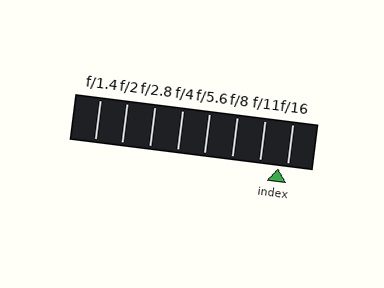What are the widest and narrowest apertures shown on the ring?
The widest aperture shown is f/1.4 and the narrowest is f/16.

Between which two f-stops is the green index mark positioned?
The index mark is between f/11 and f/16.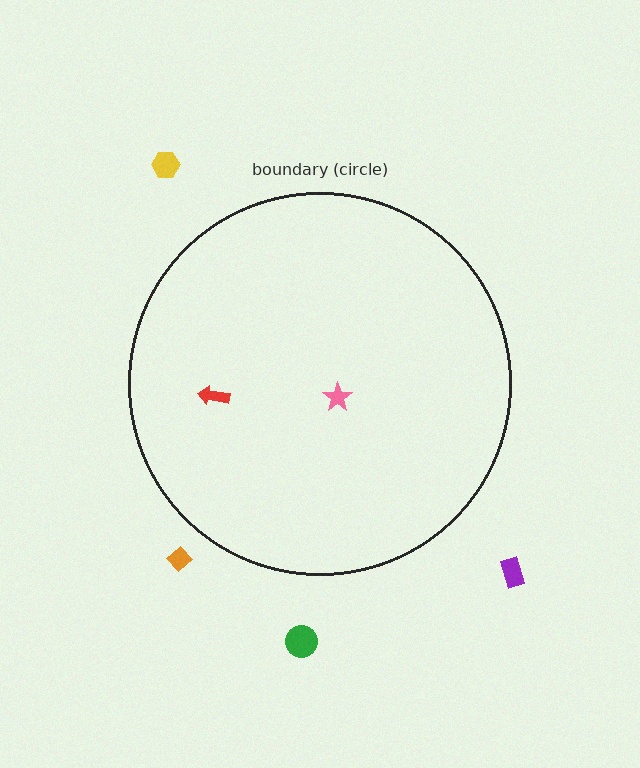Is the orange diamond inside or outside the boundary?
Outside.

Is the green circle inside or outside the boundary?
Outside.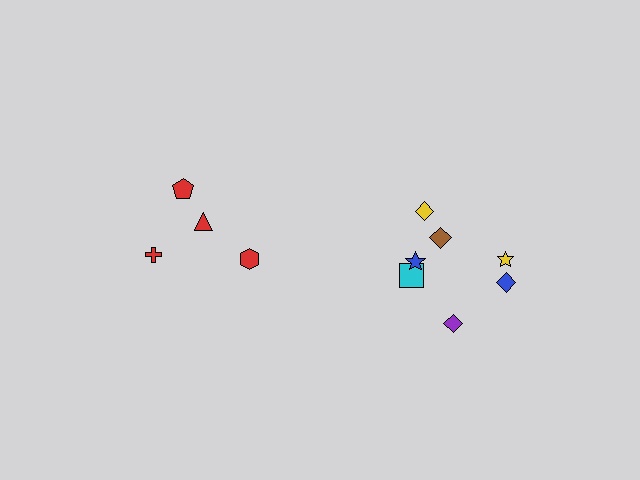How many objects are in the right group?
There are 7 objects.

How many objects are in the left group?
There are 4 objects.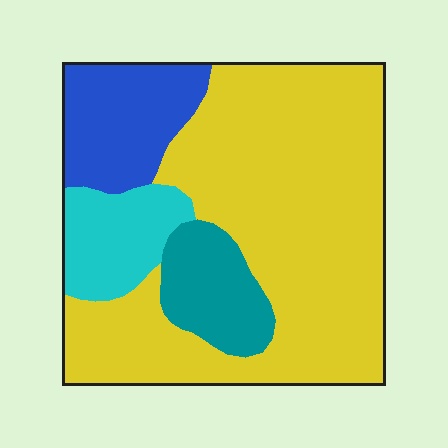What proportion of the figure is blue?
Blue covers roughly 15% of the figure.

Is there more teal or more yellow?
Yellow.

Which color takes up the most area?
Yellow, at roughly 65%.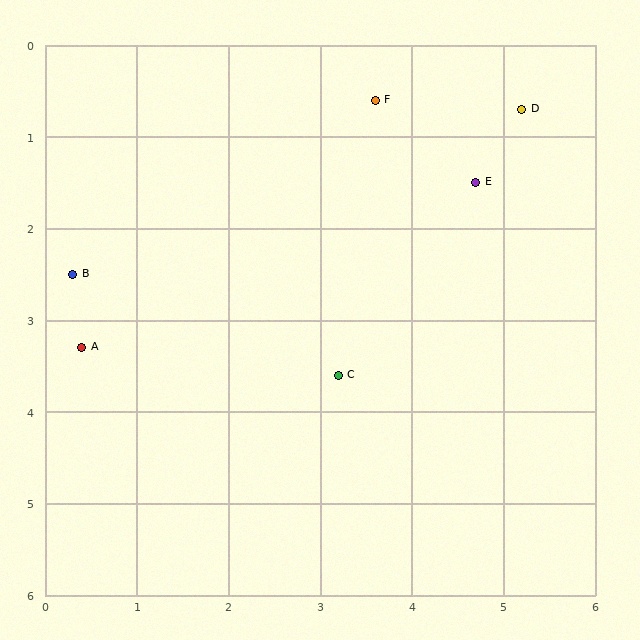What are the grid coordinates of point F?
Point F is at approximately (3.6, 0.6).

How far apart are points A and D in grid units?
Points A and D are about 5.5 grid units apart.